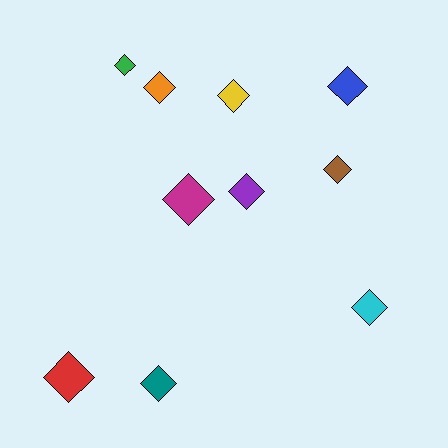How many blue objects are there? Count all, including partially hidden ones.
There is 1 blue object.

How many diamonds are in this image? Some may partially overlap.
There are 10 diamonds.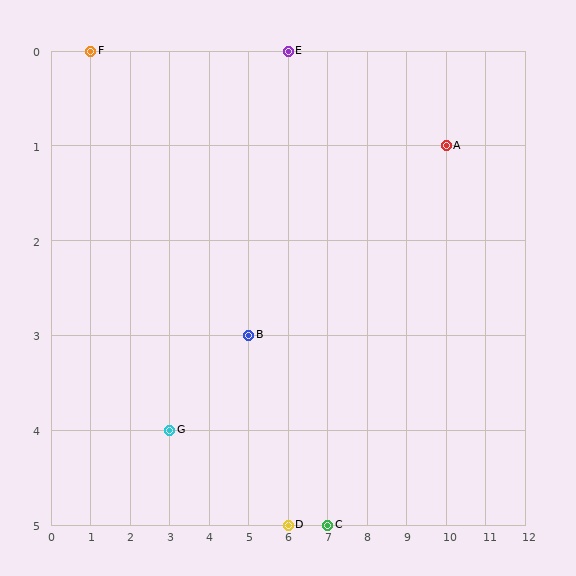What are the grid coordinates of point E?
Point E is at grid coordinates (6, 0).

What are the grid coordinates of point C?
Point C is at grid coordinates (7, 5).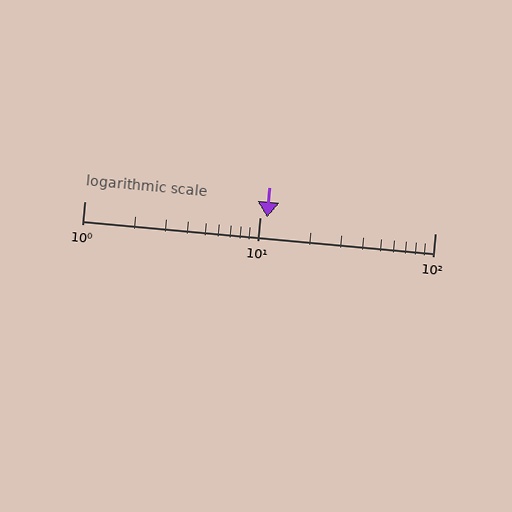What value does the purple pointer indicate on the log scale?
The pointer indicates approximately 11.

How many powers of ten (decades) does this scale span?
The scale spans 2 decades, from 1 to 100.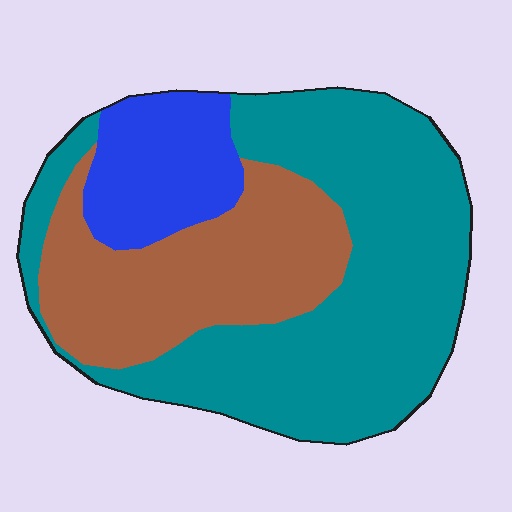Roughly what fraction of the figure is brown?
Brown covers 30% of the figure.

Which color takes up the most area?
Teal, at roughly 55%.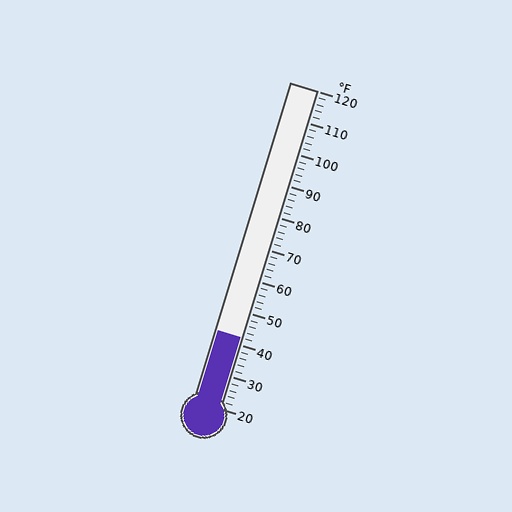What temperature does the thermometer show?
The thermometer shows approximately 42°F.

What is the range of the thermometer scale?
The thermometer scale ranges from 20°F to 120°F.